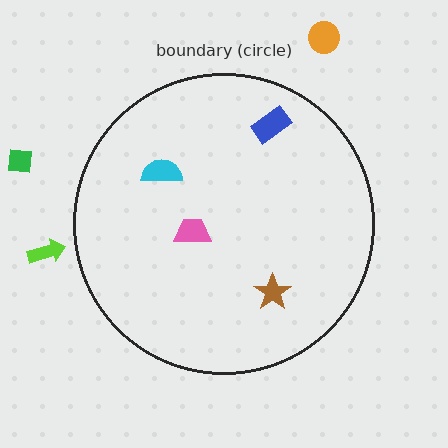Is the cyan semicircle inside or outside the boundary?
Inside.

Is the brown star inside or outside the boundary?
Inside.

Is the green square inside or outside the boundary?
Outside.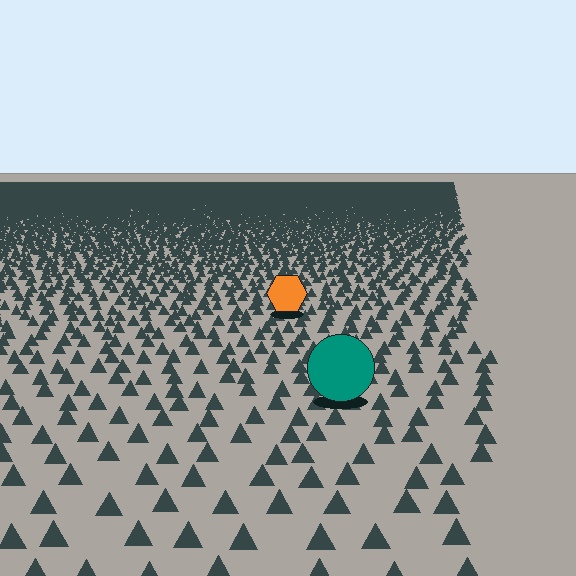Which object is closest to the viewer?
The teal circle is closest. The texture marks near it are larger and more spread out.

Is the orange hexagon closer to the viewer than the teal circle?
No. The teal circle is closer — you can tell from the texture gradient: the ground texture is coarser near it.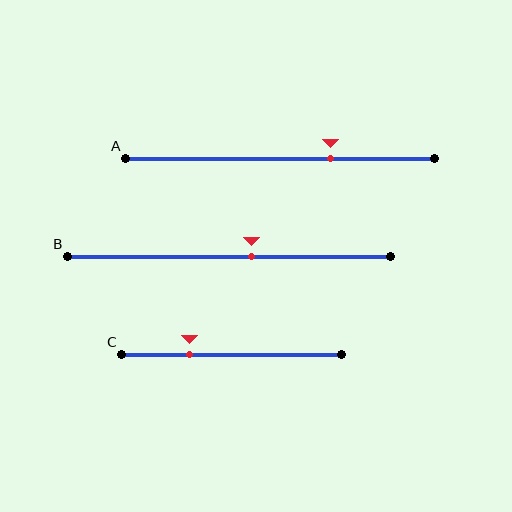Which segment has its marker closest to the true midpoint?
Segment B has its marker closest to the true midpoint.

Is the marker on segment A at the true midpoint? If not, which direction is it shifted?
No, the marker on segment A is shifted to the right by about 16% of the segment length.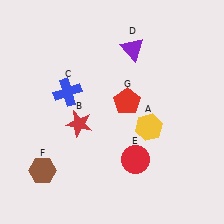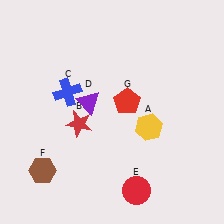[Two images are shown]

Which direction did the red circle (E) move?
The red circle (E) moved down.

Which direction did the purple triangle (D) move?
The purple triangle (D) moved down.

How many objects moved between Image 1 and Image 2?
2 objects moved between the two images.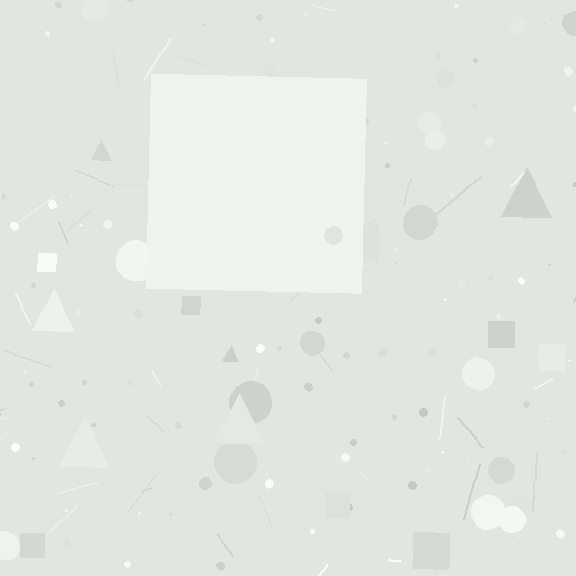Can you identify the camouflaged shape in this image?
The camouflaged shape is a square.